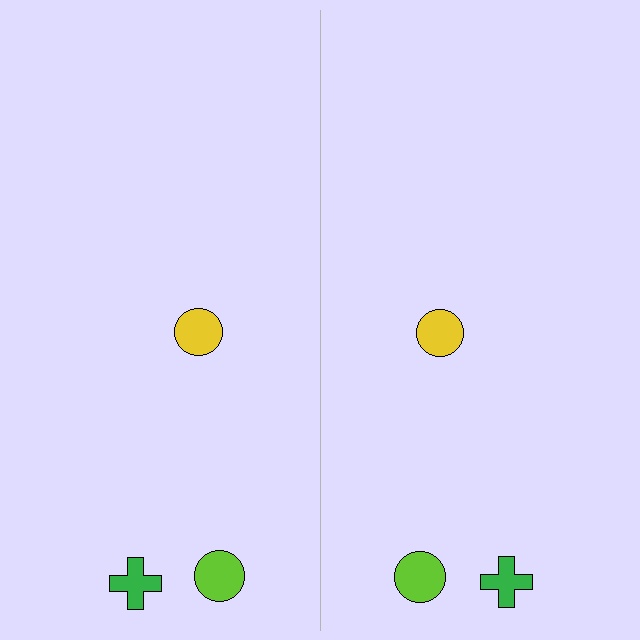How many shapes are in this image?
There are 6 shapes in this image.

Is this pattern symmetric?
Yes, this pattern has bilateral (reflection) symmetry.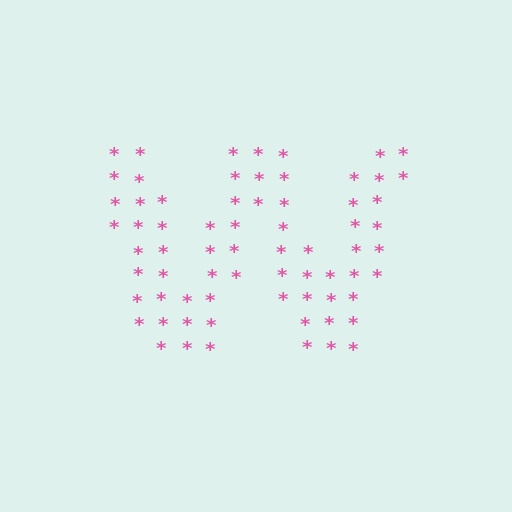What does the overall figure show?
The overall figure shows the letter W.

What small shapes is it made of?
It is made of small asterisks.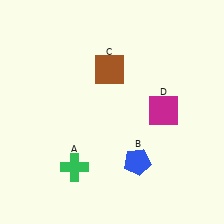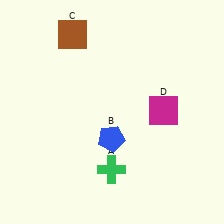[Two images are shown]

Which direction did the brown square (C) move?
The brown square (C) moved left.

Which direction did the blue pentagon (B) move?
The blue pentagon (B) moved left.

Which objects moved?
The objects that moved are: the green cross (A), the blue pentagon (B), the brown square (C).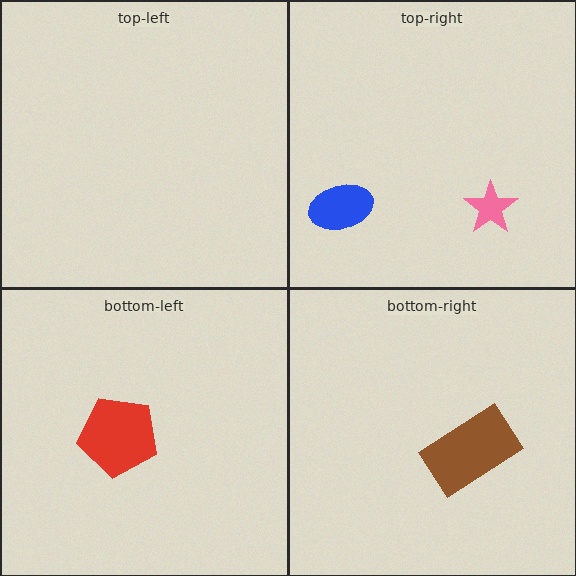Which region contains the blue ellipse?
The top-right region.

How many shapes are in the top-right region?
2.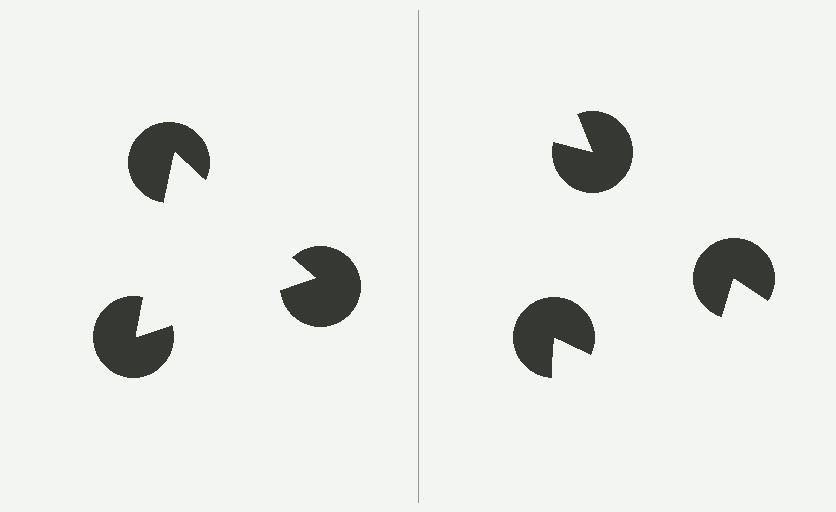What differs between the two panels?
The pac-man discs are positioned identically on both sides; only the wedge orientations differ. On the left they align to a triangle; on the right they are misaligned.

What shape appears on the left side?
An illusory triangle.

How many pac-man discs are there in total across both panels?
6 — 3 on each side.